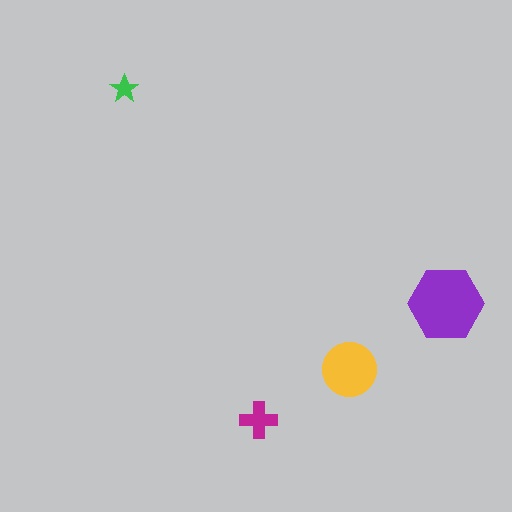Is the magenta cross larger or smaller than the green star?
Larger.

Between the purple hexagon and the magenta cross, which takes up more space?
The purple hexagon.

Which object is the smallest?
The green star.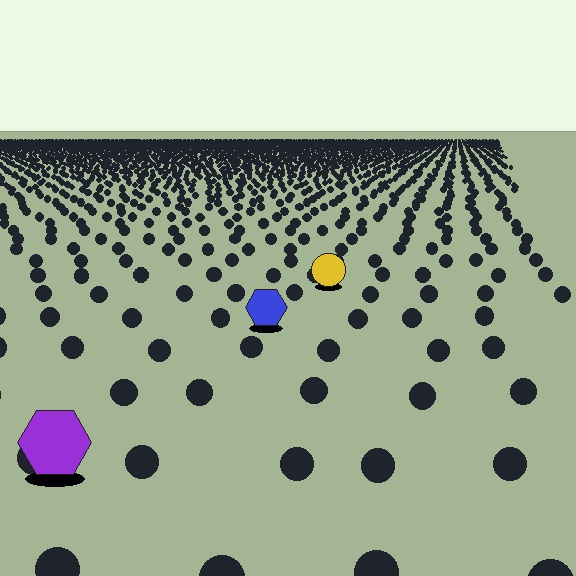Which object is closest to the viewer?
The purple hexagon is closest. The texture marks near it are larger and more spread out.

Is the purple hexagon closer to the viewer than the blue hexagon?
Yes. The purple hexagon is closer — you can tell from the texture gradient: the ground texture is coarser near it.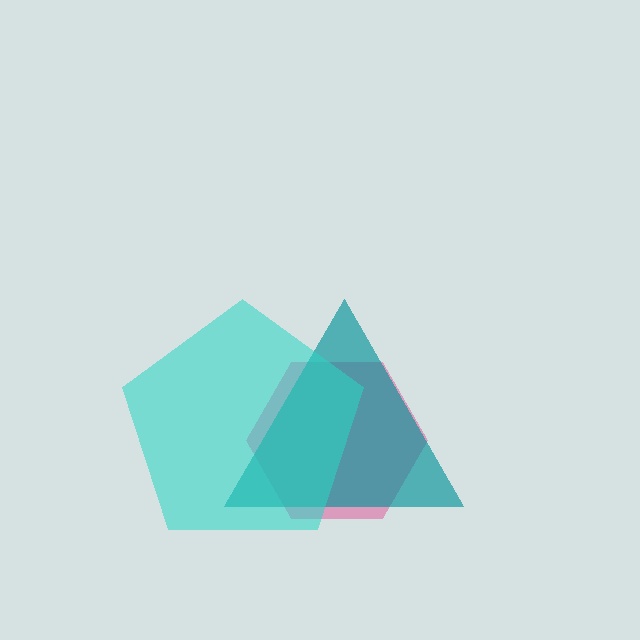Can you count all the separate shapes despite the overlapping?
Yes, there are 3 separate shapes.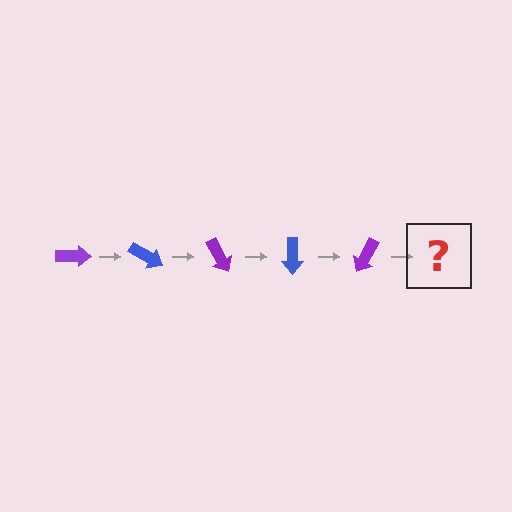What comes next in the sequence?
The next element should be a blue arrow, rotated 150 degrees from the start.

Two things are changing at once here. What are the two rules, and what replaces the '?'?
The two rules are that it rotates 30 degrees each step and the color cycles through purple and blue. The '?' should be a blue arrow, rotated 150 degrees from the start.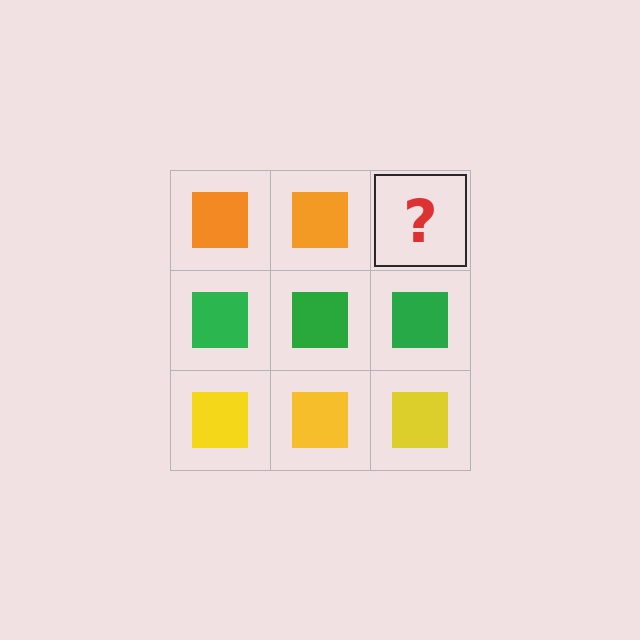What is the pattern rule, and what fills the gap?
The rule is that each row has a consistent color. The gap should be filled with an orange square.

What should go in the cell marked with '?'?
The missing cell should contain an orange square.